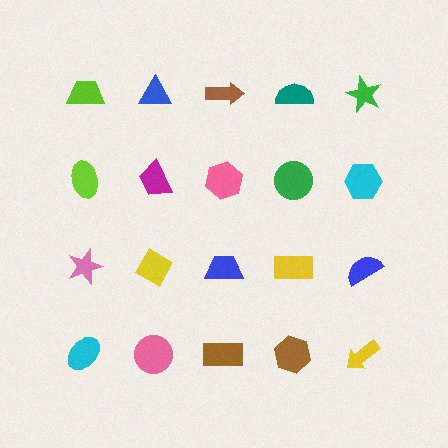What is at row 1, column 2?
A blue triangle.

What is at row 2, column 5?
A cyan hexagon.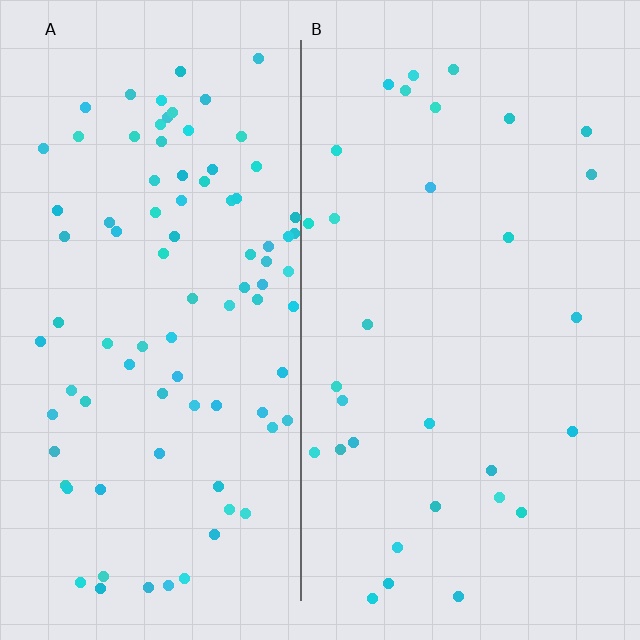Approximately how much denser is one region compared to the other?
Approximately 2.9× — region A over region B.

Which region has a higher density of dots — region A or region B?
A (the left).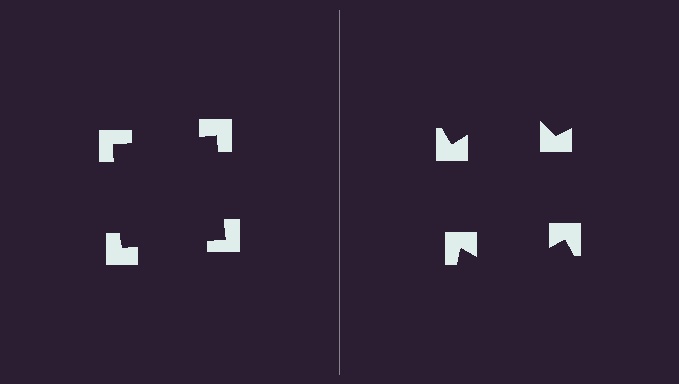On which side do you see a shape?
An illusory square appears on the left side. On the right side the wedge cuts are rotated, so no coherent shape forms.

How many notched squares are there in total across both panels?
8 — 4 on each side.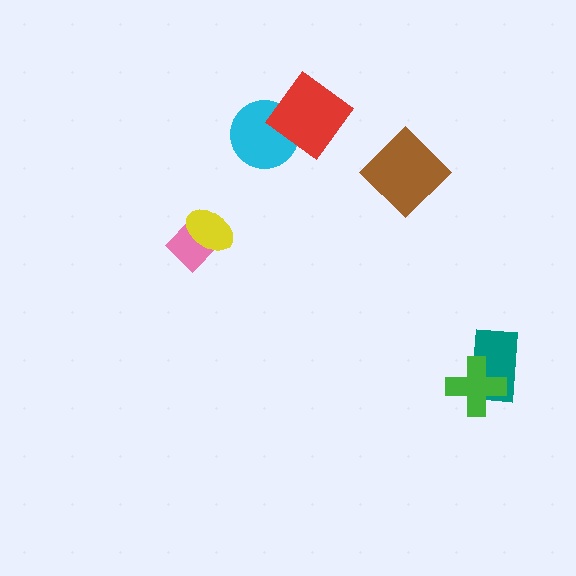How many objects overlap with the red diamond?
1 object overlaps with the red diamond.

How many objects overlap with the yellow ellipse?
1 object overlaps with the yellow ellipse.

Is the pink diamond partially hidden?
Yes, it is partially covered by another shape.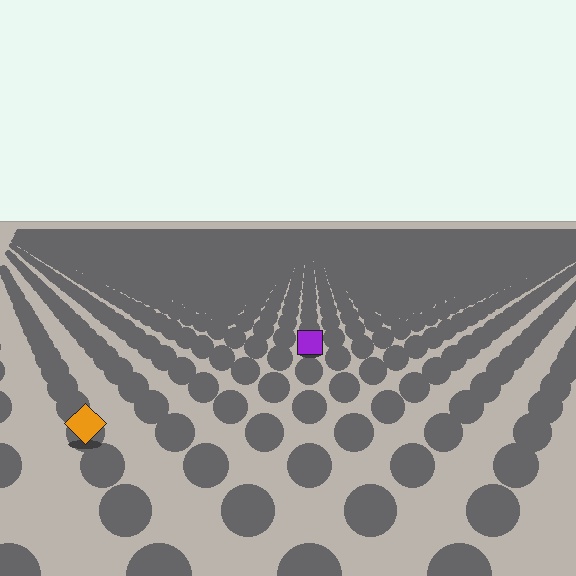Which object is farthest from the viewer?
The purple square is farthest from the viewer. It appears smaller and the ground texture around it is denser.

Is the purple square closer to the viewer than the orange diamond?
No. The orange diamond is closer — you can tell from the texture gradient: the ground texture is coarser near it.